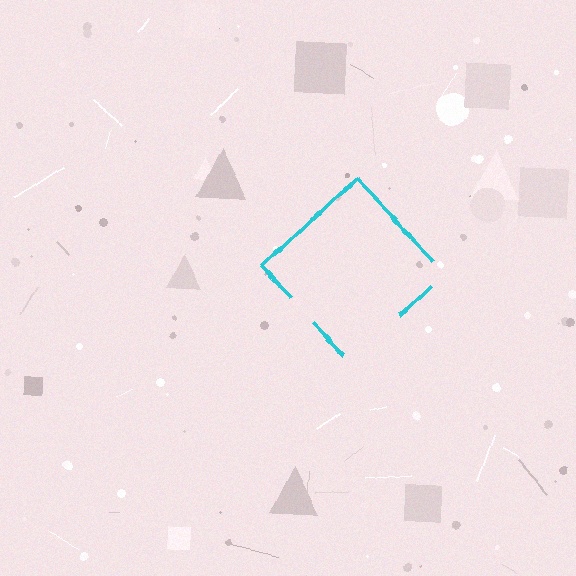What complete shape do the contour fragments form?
The contour fragments form a diamond.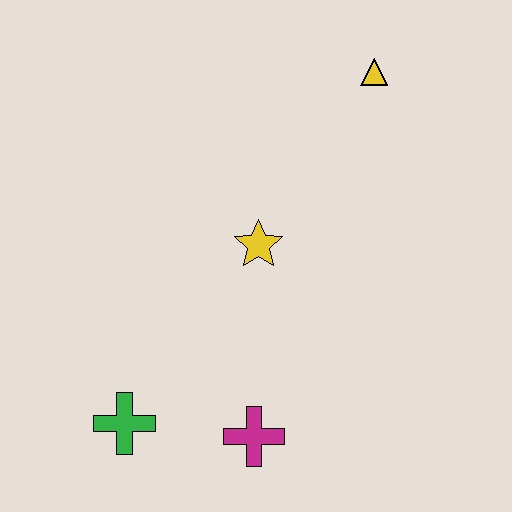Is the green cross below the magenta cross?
No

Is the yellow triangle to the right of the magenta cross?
Yes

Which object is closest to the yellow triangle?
The yellow star is closest to the yellow triangle.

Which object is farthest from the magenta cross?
The yellow triangle is farthest from the magenta cross.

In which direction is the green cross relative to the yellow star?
The green cross is below the yellow star.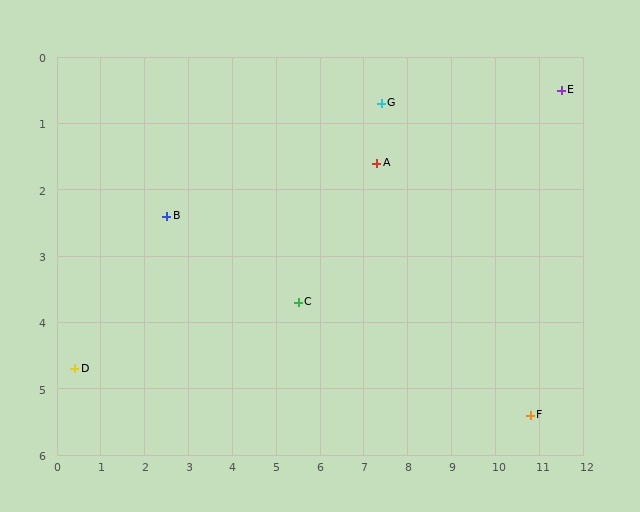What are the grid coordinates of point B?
Point B is at approximately (2.5, 2.4).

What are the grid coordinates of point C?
Point C is at approximately (5.5, 3.7).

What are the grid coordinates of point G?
Point G is at approximately (7.4, 0.7).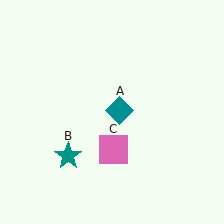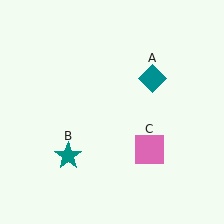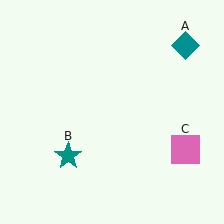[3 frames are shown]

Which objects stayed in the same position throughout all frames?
Teal star (object B) remained stationary.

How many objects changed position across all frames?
2 objects changed position: teal diamond (object A), pink square (object C).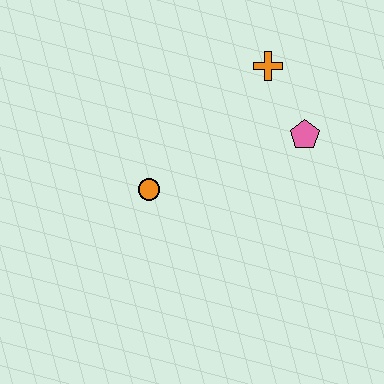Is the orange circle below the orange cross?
Yes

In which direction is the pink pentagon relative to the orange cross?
The pink pentagon is below the orange cross.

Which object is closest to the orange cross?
The pink pentagon is closest to the orange cross.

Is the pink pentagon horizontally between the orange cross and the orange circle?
No